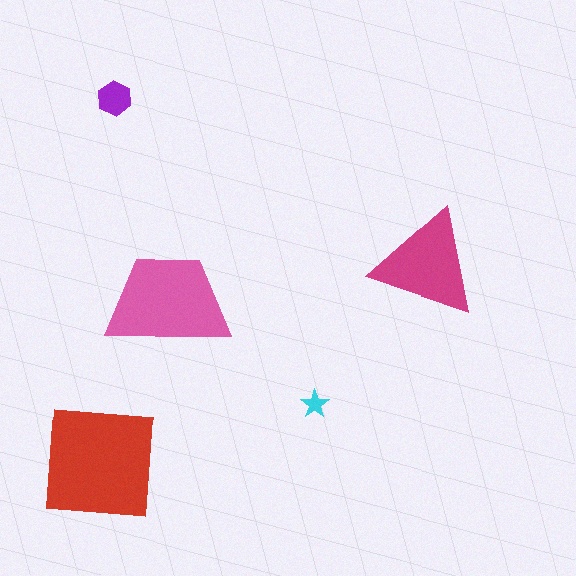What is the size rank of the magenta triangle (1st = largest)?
3rd.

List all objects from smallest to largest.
The cyan star, the purple hexagon, the magenta triangle, the pink trapezoid, the red square.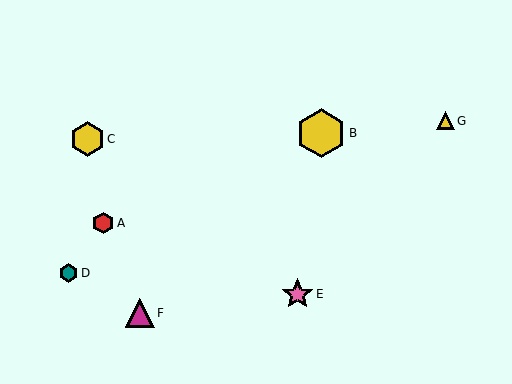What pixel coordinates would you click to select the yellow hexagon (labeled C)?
Click at (87, 139) to select the yellow hexagon C.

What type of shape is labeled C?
Shape C is a yellow hexagon.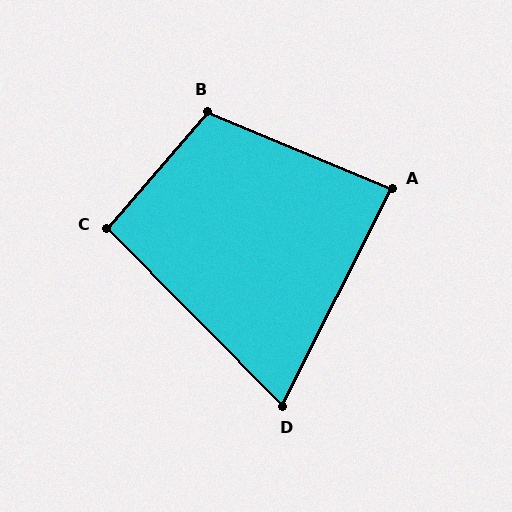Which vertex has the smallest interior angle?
D, at approximately 72 degrees.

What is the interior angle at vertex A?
Approximately 86 degrees (approximately right).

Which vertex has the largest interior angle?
B, at approximately 108 degrees.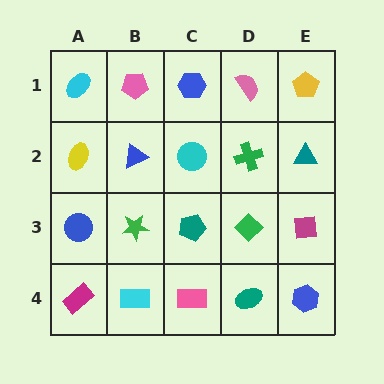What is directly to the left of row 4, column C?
A cyan rectangle.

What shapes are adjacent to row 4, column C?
A teal pentagon (row 3, column C), a cyan rectangle (row 4, column B), a teal ellipse (row 4, column D).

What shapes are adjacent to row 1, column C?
A cyan circle (row 2, column C), a pink pentagon (row 1, column B), a pink semicircle (row 1, column D).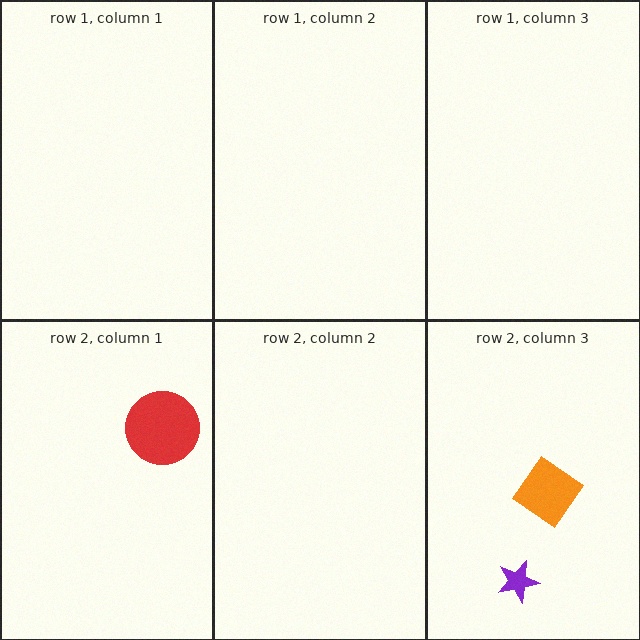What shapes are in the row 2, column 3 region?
The purple star, the orange diamond.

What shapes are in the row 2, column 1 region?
The red circle.